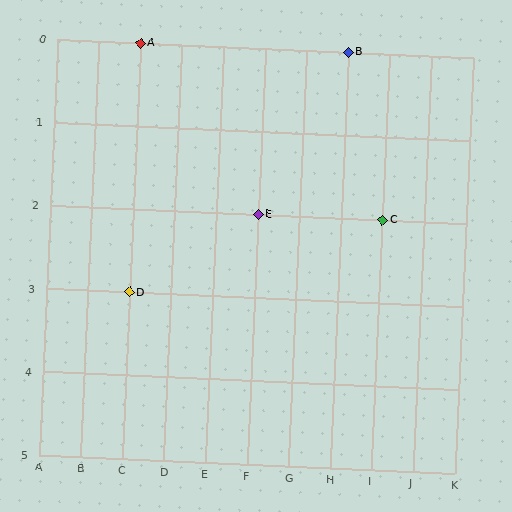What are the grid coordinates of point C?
Point C is at grid coordinates (I, 2).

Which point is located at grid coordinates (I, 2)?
Point C is at (I, 2).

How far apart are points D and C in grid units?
Points D and C are 6 columns and 1 row apart (about 6.1 grid units diagonally).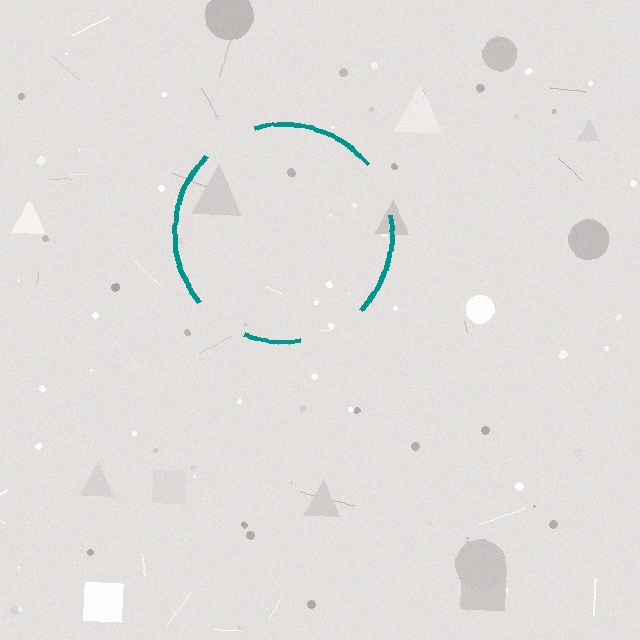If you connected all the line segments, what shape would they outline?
They would outline a circle.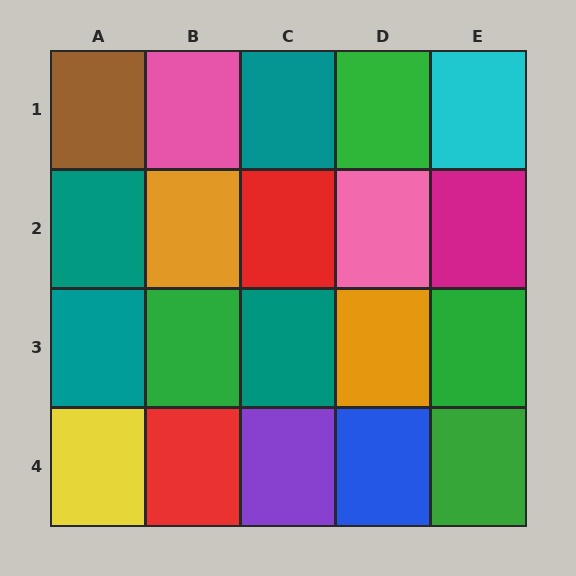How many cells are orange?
2 cells are orange.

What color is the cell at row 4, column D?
Blue.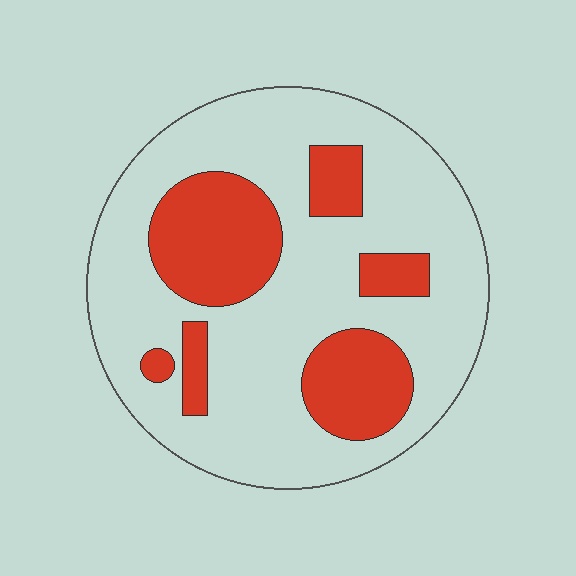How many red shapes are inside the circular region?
6.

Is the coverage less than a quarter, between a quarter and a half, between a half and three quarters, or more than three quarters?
Between a quarter and a half.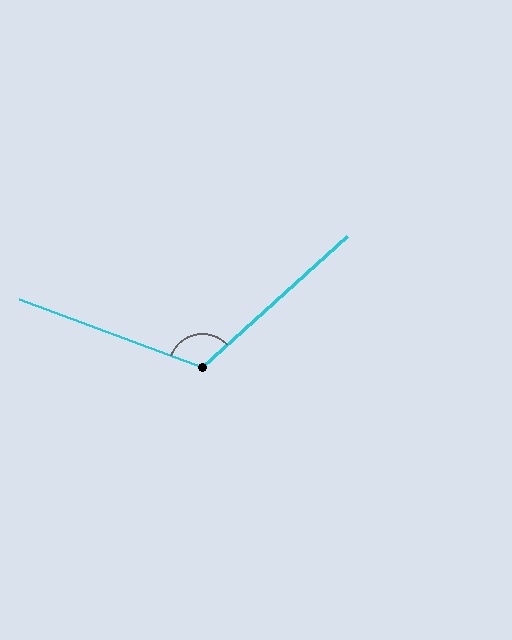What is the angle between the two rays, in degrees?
Approximately 117 degrees.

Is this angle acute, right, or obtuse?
It is obtuse.